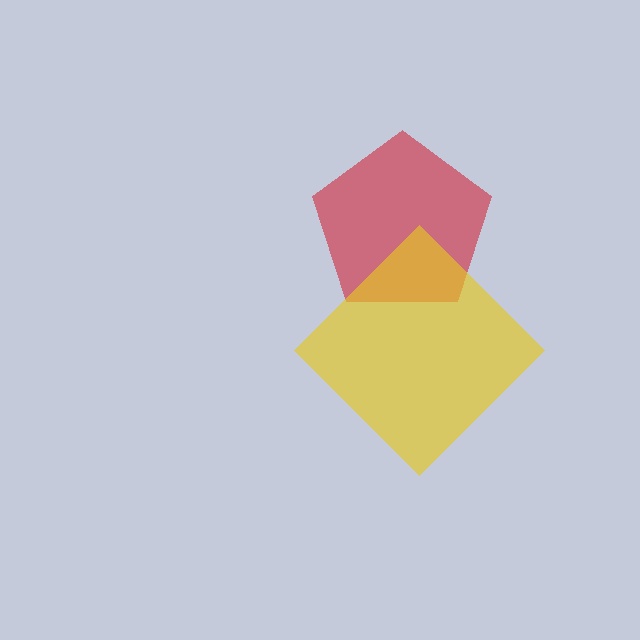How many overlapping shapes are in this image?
There are 2 overlapping shapes in the image.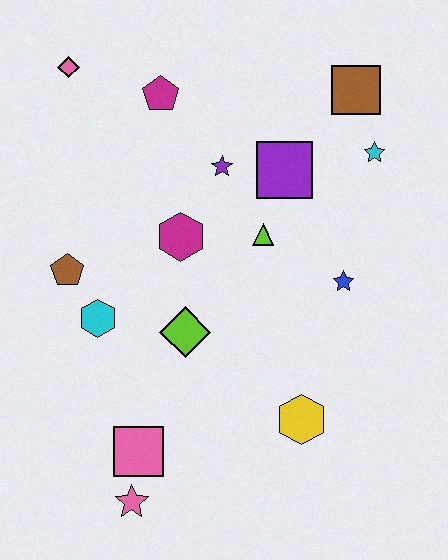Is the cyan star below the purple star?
No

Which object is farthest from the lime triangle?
The pink star is farthest from the lime triangle.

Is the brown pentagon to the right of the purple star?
No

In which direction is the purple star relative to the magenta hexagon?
The purple star is above the magenta hexagon.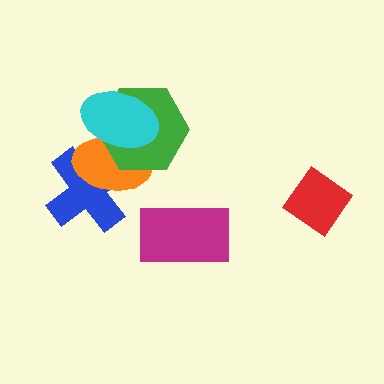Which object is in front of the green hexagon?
The cyan ellipse is in front of the green hexagon.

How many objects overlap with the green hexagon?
2 objects overlap with the green hexagon.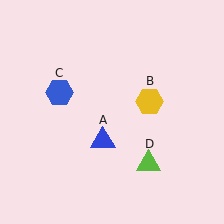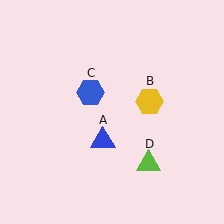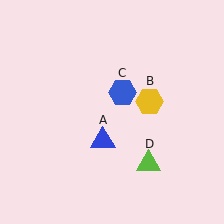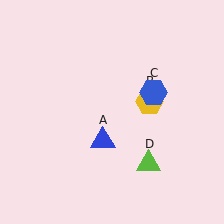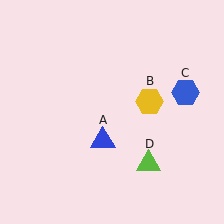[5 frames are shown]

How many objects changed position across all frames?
1 object changed position: blue hexagon (object C).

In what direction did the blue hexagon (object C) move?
The blue hexagon (object C) moved right.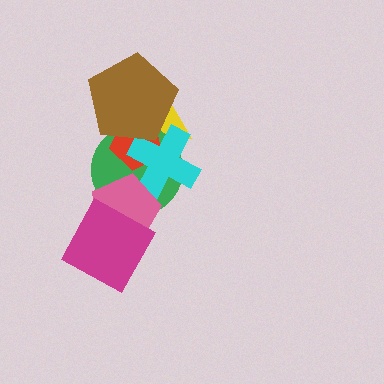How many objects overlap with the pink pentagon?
3 objects overlap with the pink pentagon.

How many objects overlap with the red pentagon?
4 objects overlap with the red pentagon.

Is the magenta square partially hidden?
No, no other shape covers it.